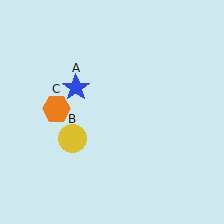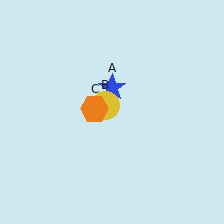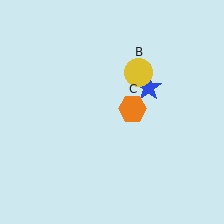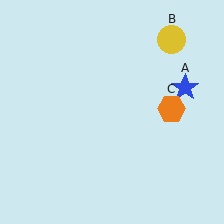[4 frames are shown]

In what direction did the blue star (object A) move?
The blue star (object A) moved right.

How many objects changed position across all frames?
3 objects changed position: blue star (object A), yellow circle (object B), orange hexagon (object C).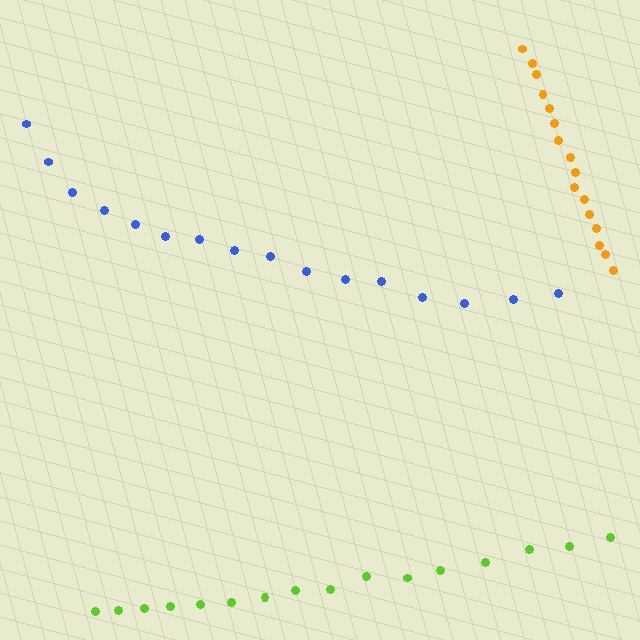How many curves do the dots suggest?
There are 3 distinct paths.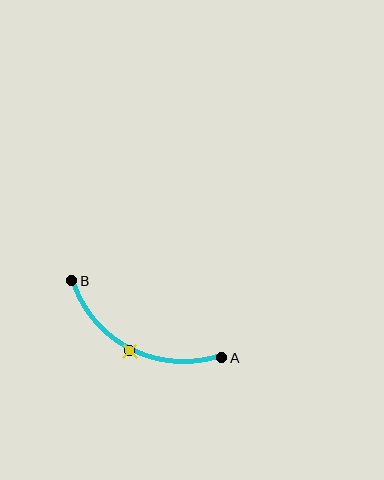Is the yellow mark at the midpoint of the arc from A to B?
Yes. The yellow mark lies on the arc at equal arc-length from both A and B — it is the arc midpoint.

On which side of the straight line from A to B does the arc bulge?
The arc bulges below the straight line connecting A and B.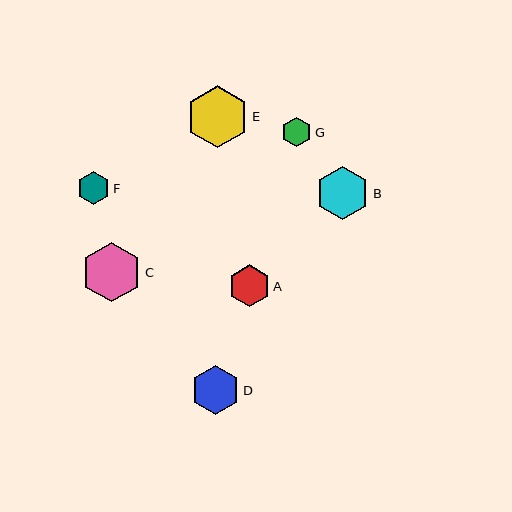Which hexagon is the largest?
Hexagon E is the largest with a size of approximately 62 pixels.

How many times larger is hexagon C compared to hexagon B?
Hexagon C is approximately 1.1 times the size of hexagon B.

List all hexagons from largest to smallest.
From largest to smallest: E, C, B, D, A, F, G.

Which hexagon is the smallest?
Hexagon G is the smallest with a size of approximately 30 pixels.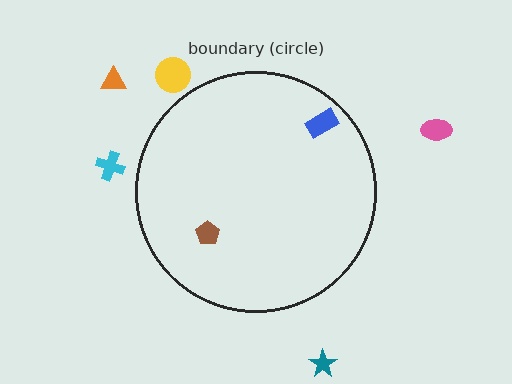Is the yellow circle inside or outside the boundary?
Outside.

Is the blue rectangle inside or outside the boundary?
Inside.